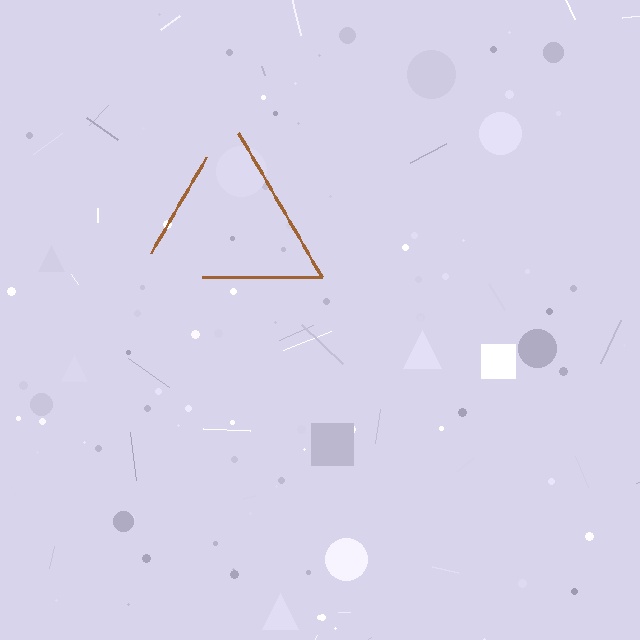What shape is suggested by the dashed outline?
The dashed outline suggests a triangle.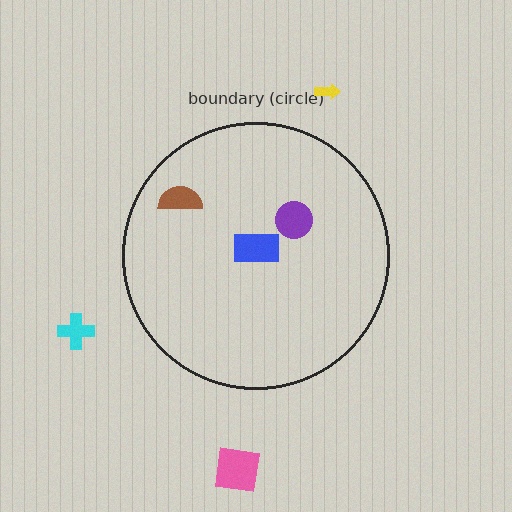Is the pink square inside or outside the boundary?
Outside.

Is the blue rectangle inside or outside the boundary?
Inside.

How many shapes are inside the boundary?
3 inside, 3 outside.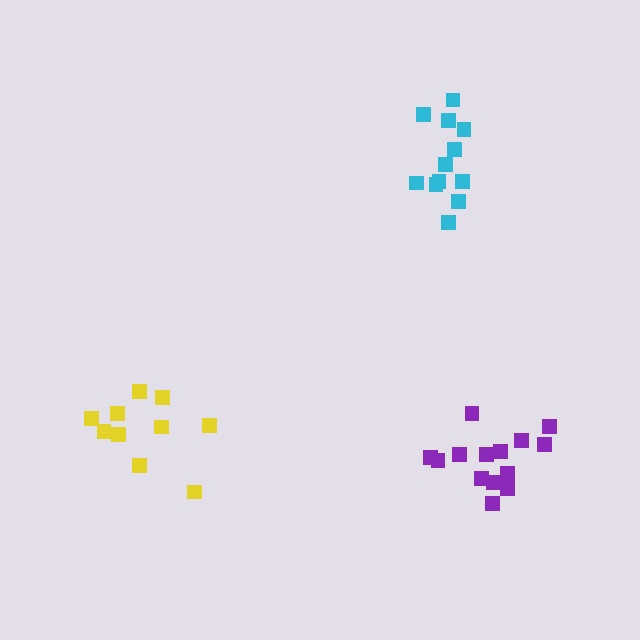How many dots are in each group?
Group 1: 15 dots, Group 2: 12 dots, Group 3: 10 dots (37 total).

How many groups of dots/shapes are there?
There are 3 groups.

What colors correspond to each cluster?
The clusters are colored: purple, cyan, yellow.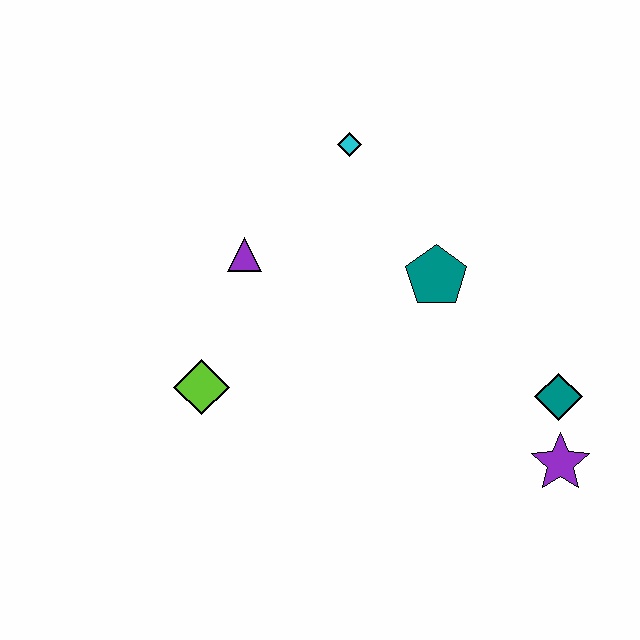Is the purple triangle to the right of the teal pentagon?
No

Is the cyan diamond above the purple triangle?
Yes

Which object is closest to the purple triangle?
The lime diamond is closest to the purple triangle.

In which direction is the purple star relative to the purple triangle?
The purple star is to the right of the purple triangle.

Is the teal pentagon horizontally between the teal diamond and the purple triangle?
Yes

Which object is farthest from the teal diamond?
The lime diamond is farthest from the teal diamond.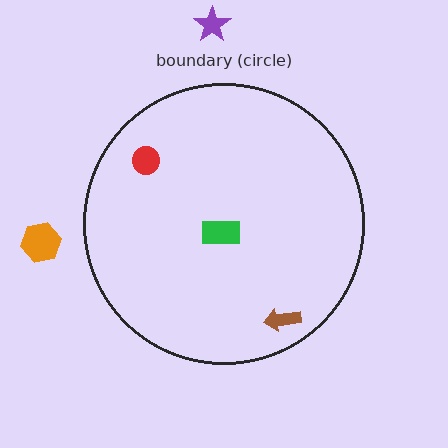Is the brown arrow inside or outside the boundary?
Inside.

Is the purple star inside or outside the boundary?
Outside.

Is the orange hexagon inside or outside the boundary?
Outside.